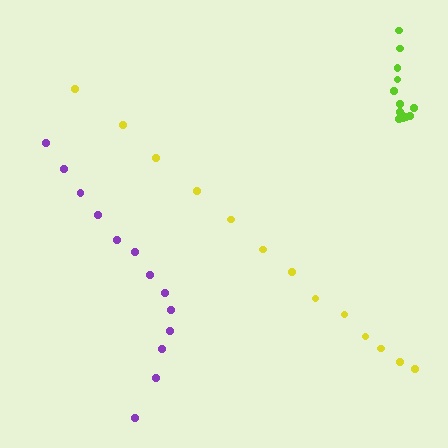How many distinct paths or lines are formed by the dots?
There are 3 distinct paths.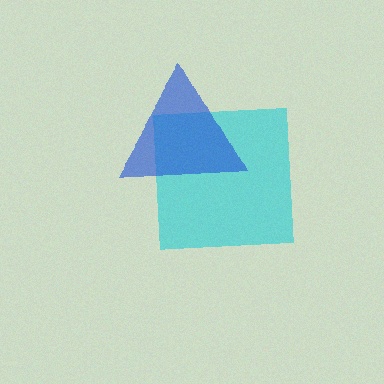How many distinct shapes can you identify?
There are 2 distinct shapes: a cyan square, a blue triangle.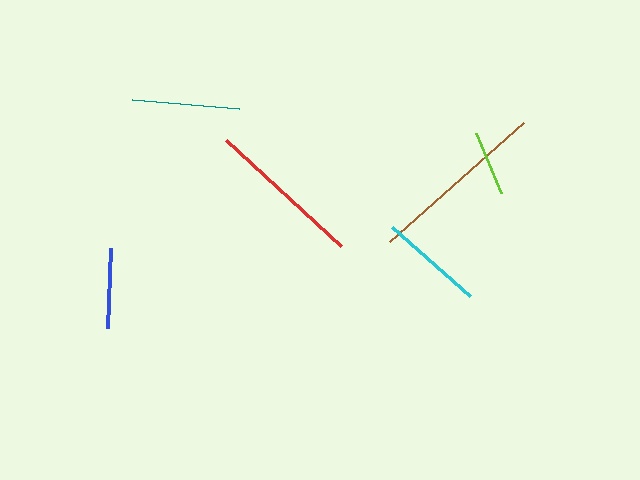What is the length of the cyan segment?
The cyan segment is approximately 104 pixels long.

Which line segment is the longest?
The brown line is the longest at approximately 179 pixels.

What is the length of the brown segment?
The brown segment is approximately 179 pixels long.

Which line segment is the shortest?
The lime line is the shortest at approximately 65 pixels.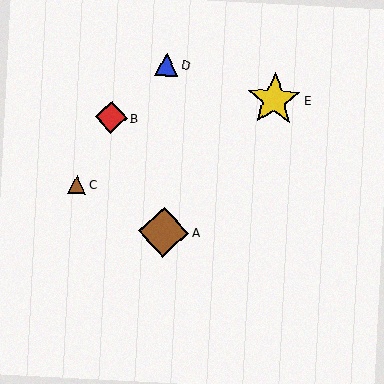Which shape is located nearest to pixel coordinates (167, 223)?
The brown diamond (labeled A) at (164, 232) is nearest to that location.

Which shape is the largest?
The yellow star (labeled E) is the largest.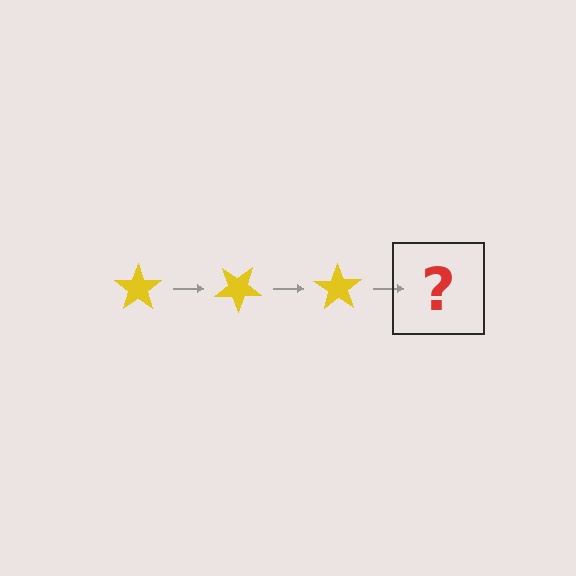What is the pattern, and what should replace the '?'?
The pattern is that the star rotates 35 degrees each step. The '?' should be a yellow star rotated 105 degrees.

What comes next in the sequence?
The next element should be a yellow star rotated 105 degrees.